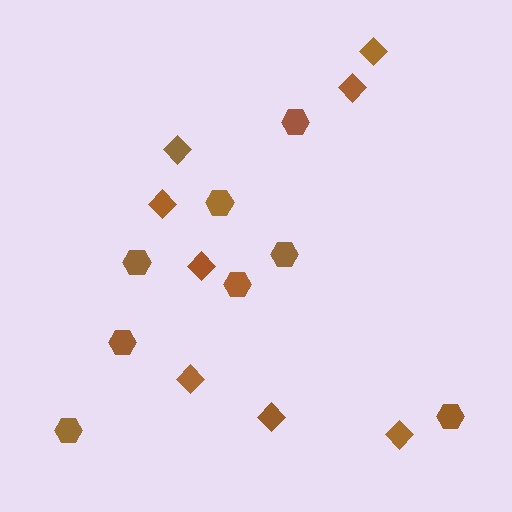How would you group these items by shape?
There are 2 groups: one group of diamonds (8) and one group of hexagons (8).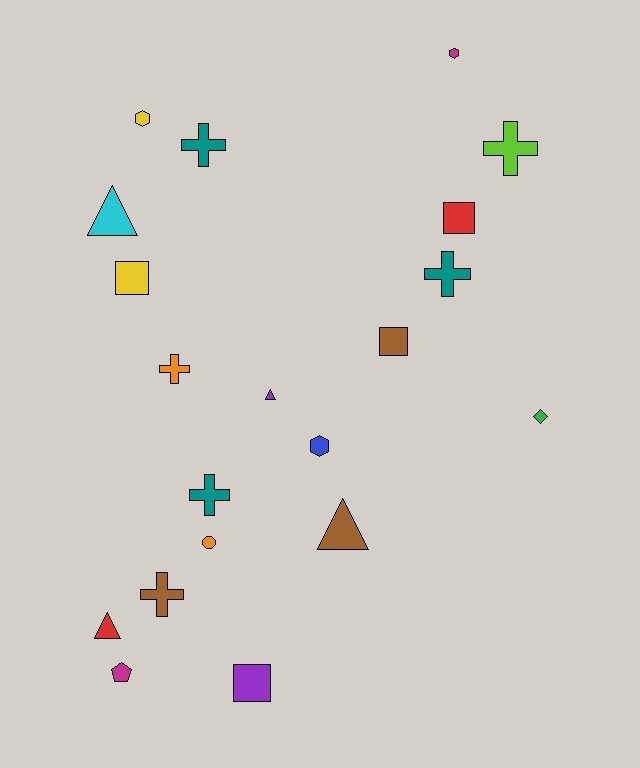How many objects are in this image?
There are 20 objects.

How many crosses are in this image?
There are 6 crosses.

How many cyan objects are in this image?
There is 1 cyan object.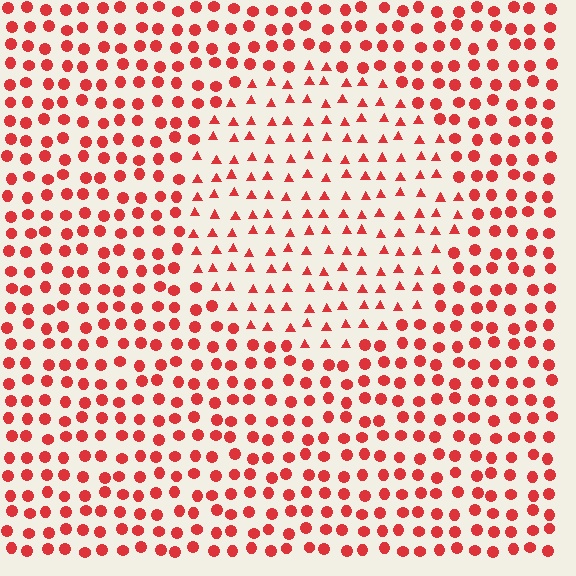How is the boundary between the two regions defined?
The boundary is defined by a change in element shape: triangles inside vs. circles outside. All elements share the same color and spacing.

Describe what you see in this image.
The image is filled with small red elements arranged in a uniform grid. A circle-shaped region contains triangles, while the surrounding area contains circles. The boundary is defined purely by the change in element shape.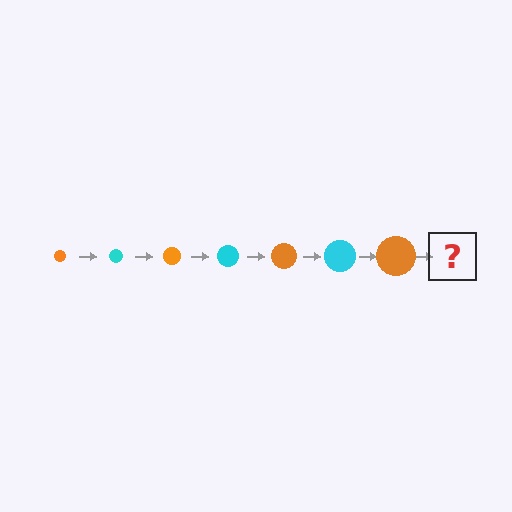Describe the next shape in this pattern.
It should be a cyan circle, larger than the previous one.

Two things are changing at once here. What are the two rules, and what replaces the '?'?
The two rules are that the circle grows larger each step and the color cycles through orange and cyan. The '?' should be a cyan circle, larger than the previous one.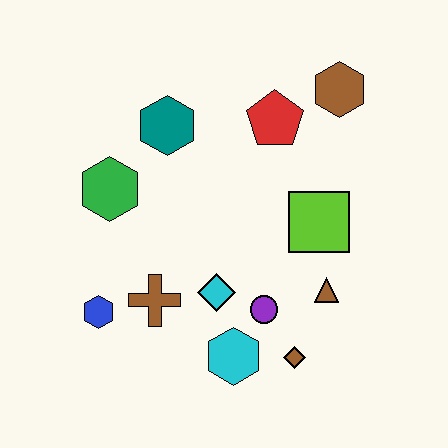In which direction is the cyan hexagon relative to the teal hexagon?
The cyan hexagon is below the teal hexagon.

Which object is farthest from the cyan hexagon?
The brown hexagon is farthest from the cyan hexagon.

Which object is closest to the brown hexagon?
The red pentagon is closest to the brown hexagon.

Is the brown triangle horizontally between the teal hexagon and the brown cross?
No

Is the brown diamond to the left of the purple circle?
No